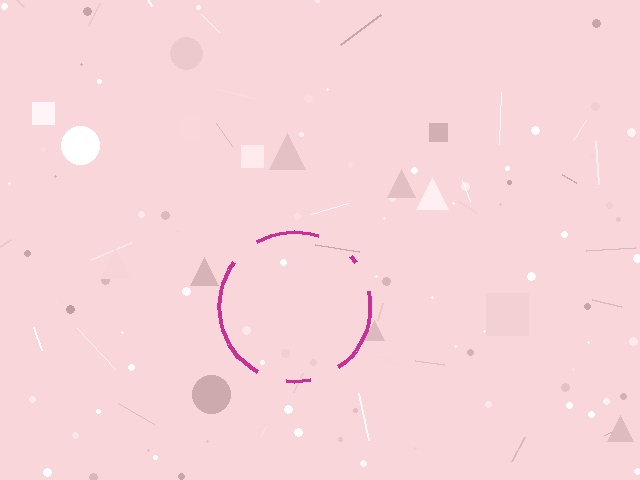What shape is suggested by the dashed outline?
The dashed outline suggests a circle.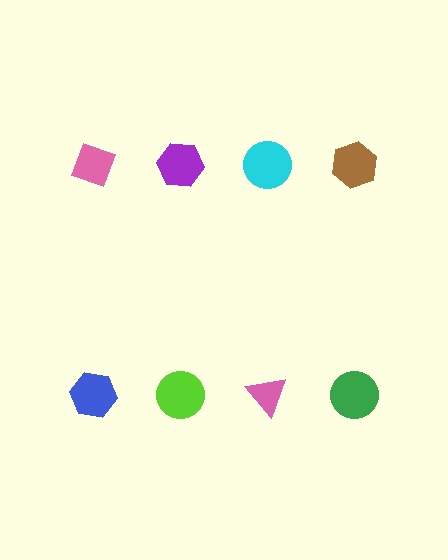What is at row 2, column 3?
A pink triangle.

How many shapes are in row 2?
4 shapes.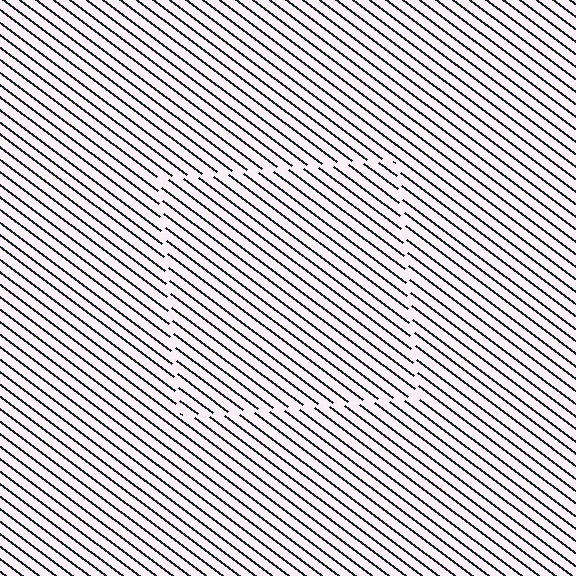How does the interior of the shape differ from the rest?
The interior of the shape contains the same grating, shifted by half a period — the contour is defined by the phase discontinuity where line-ends from the inner and outer gratings abut.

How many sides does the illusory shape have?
4 sides — the line-ends trace a square.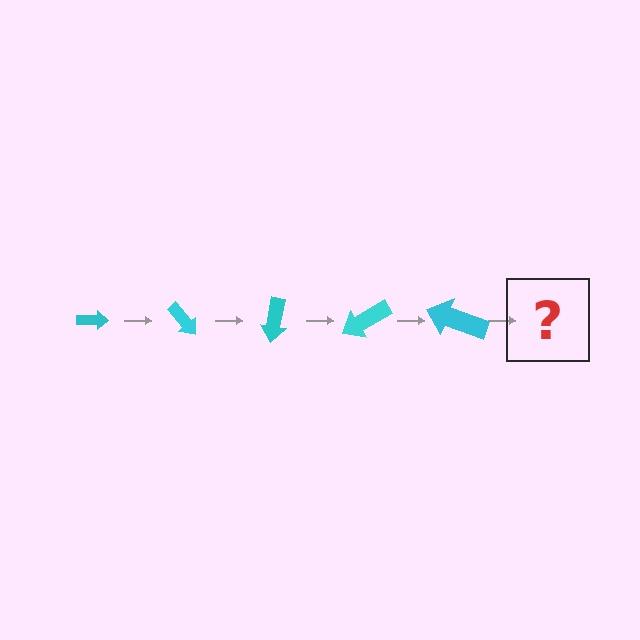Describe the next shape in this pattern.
It should be an arrow, larger than the previous one and rotated 250 degrees from the start.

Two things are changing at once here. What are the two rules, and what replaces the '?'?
The two rules are that the arrow grows larger each step and it rotates 50 degrees each step. The '?' should be an arrow, larger than the previous one and rotated 250 degrees from the start.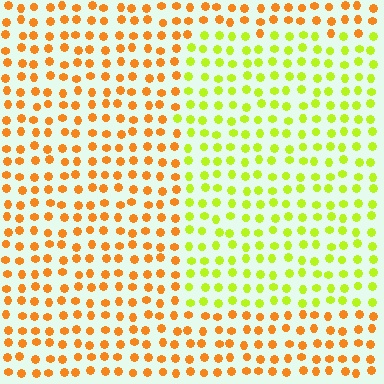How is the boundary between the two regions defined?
The boundary is defined purely by a slight shift in hue (about 49 degrees). Spacing, size, and orientation are identical on both sides.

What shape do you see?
I see a rectangle.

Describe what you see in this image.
The image is filled with small orange elements in a uniform arrangement. A rectangle-shaped region is visible where the elements are tinted to a slightly different hue, forming a subtle color boundary.